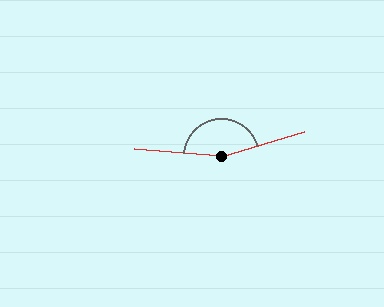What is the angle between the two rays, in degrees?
Approximately 159 degrees.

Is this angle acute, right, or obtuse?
It is obtuse.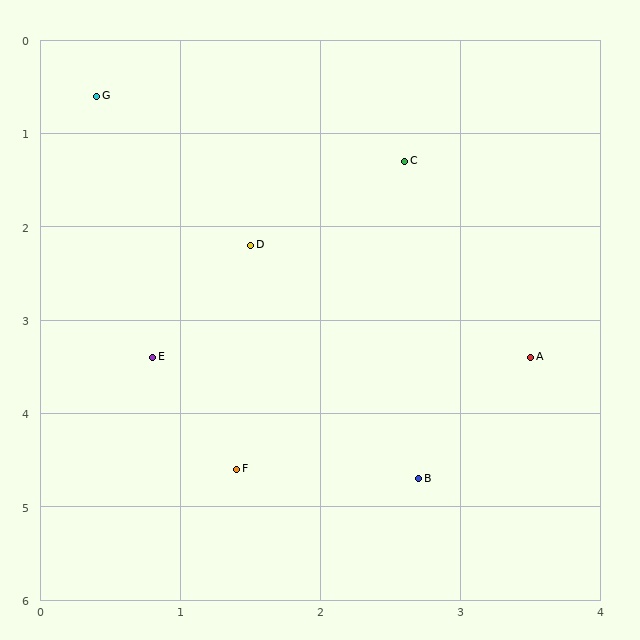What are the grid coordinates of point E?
Point E is at approximately (0.8, 3.4).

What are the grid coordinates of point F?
Point F is at approximately (1.4, 4.6).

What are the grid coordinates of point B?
Point B is at approximately (2.7, 4.7).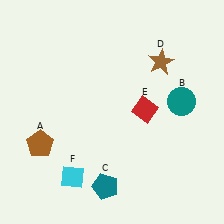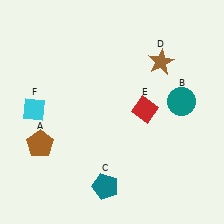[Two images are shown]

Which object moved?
The cyan diamond (F) moved up.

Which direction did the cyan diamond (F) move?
The cyan diamond (F) moved up.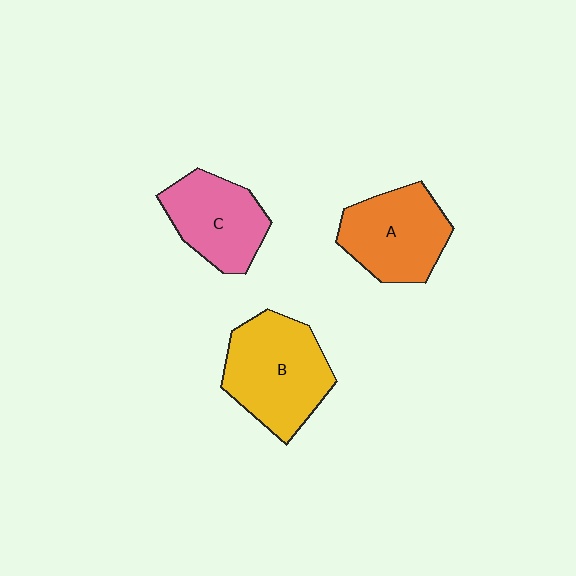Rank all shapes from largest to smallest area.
From largest to smallest: B (yellow), A (orange), C (pink).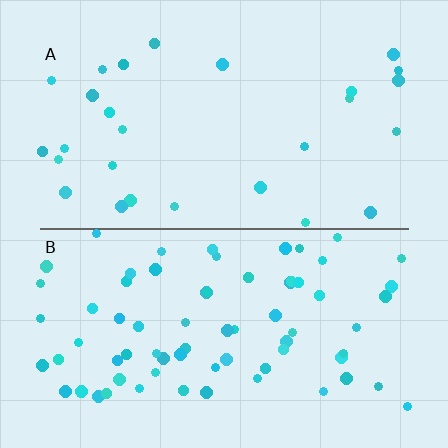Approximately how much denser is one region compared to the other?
Approximately 2.6× — region B over region A.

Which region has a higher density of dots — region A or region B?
B (the bottom).